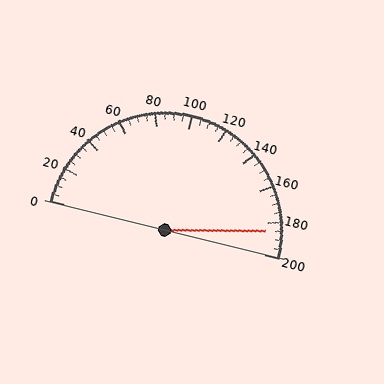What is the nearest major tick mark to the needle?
The nearest major tick mark is 180.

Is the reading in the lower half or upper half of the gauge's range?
The reading is in the upper half of the range (0 to 200).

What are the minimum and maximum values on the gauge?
The gauge ranges from 0 to 200.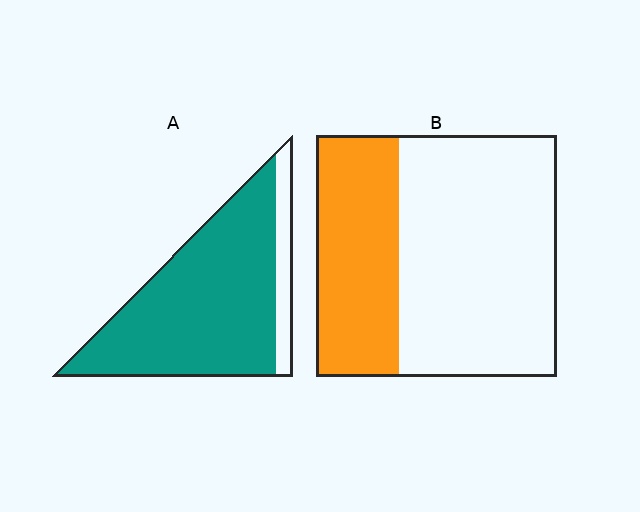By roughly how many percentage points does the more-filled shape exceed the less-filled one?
By roughly 50 percentage points (A over B).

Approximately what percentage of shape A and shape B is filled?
A is approximately 85% and B is approximately 35%.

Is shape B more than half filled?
No.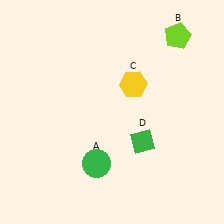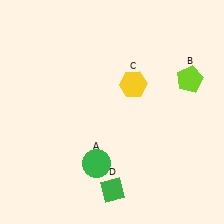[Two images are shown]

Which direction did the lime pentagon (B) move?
The lime pentagon (B) moved down.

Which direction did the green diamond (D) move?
The green diamond (D) moved down.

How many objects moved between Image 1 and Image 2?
2 objects moved between the two images.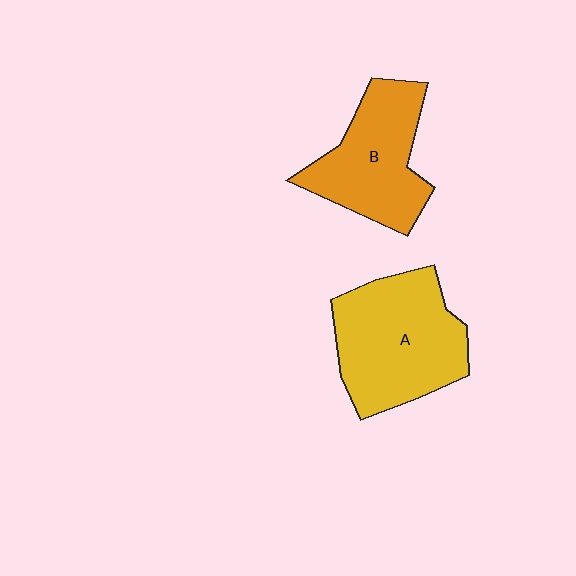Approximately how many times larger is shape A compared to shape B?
Approximately 1.2 times.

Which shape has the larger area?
Shape A (yellow).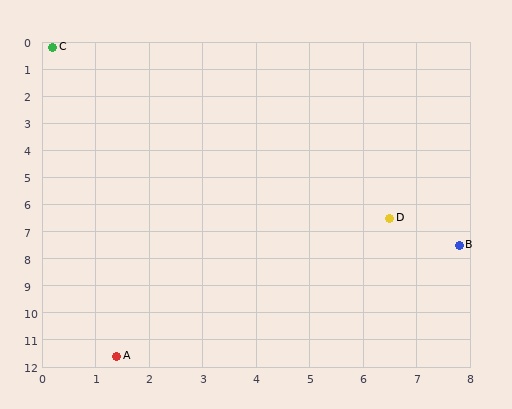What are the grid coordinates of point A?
Point A is at approximately (1.4, 11.6).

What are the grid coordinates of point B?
Point B is at approximately (7.8, 7.5).